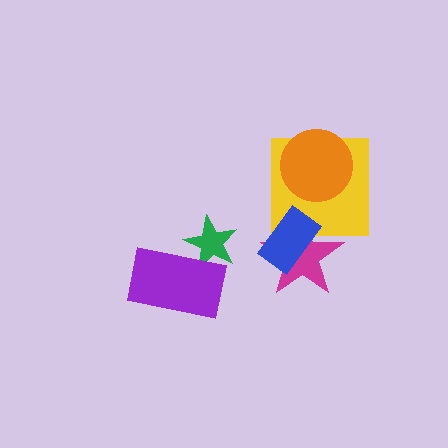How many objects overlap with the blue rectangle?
2 objects overlap with the blue rectangle.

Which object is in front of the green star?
The purple rectangle is in front of the green star.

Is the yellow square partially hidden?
Yes, it is partially covered by another shape.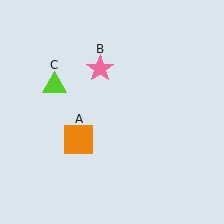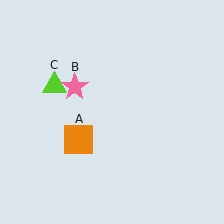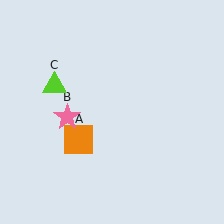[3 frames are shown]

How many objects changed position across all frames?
1 object changed position: pink star (object B).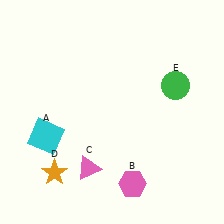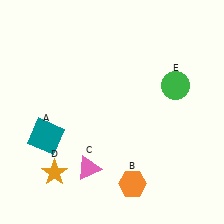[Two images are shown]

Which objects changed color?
A changed from cyan to teal. B changed from pink to orange.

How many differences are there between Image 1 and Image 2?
There are 2 differences between the two images.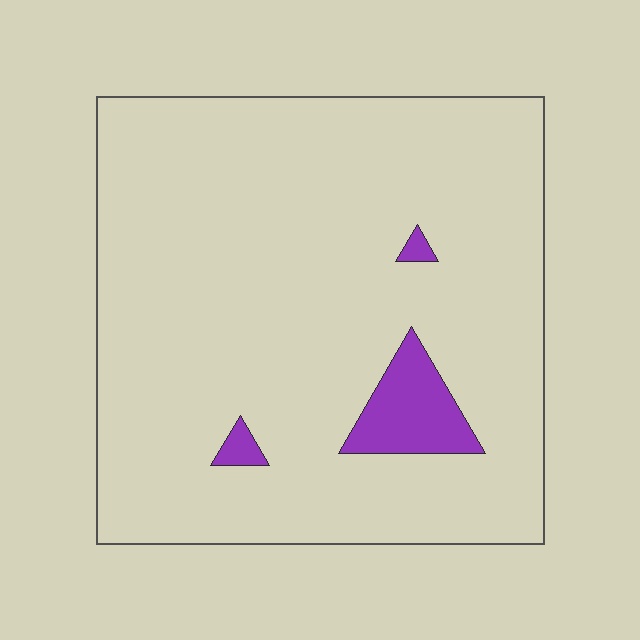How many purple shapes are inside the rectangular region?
3.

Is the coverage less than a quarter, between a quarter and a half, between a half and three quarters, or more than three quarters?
Less than a quarter.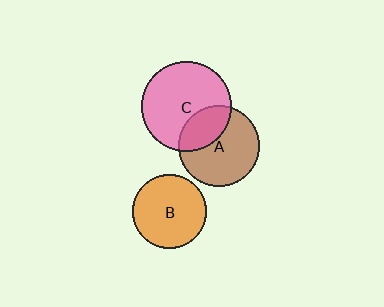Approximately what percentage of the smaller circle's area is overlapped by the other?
Approximately 30%.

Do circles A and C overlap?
Yes.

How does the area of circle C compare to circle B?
Approximately 1.5 times.